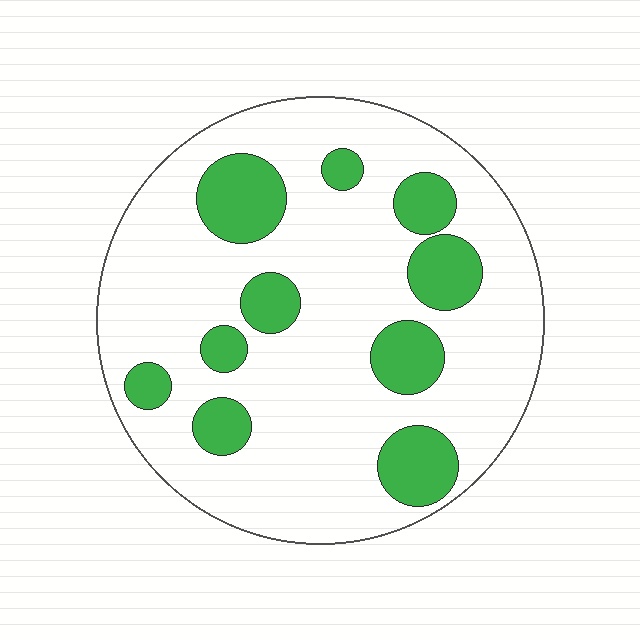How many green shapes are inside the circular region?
10.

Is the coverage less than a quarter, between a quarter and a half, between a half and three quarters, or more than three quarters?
Less than a quarter.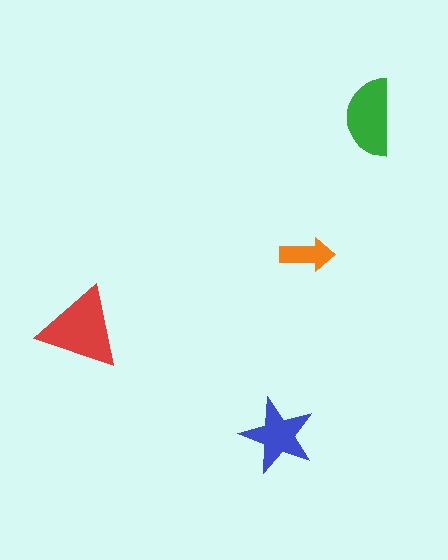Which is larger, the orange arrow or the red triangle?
The red triangle.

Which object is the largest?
The red triangle.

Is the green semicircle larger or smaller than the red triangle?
Smaller.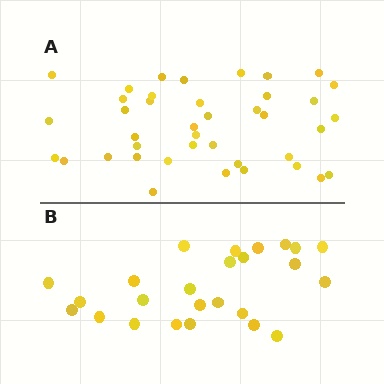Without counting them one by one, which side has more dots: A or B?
Region A (the top region) has more dots.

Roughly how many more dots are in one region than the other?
Region A has approximately 15 more dots than region B.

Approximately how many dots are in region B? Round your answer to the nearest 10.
About 20 dots. (The exact count is 25, which rounds to 20.)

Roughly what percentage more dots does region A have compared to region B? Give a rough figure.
About 60% more.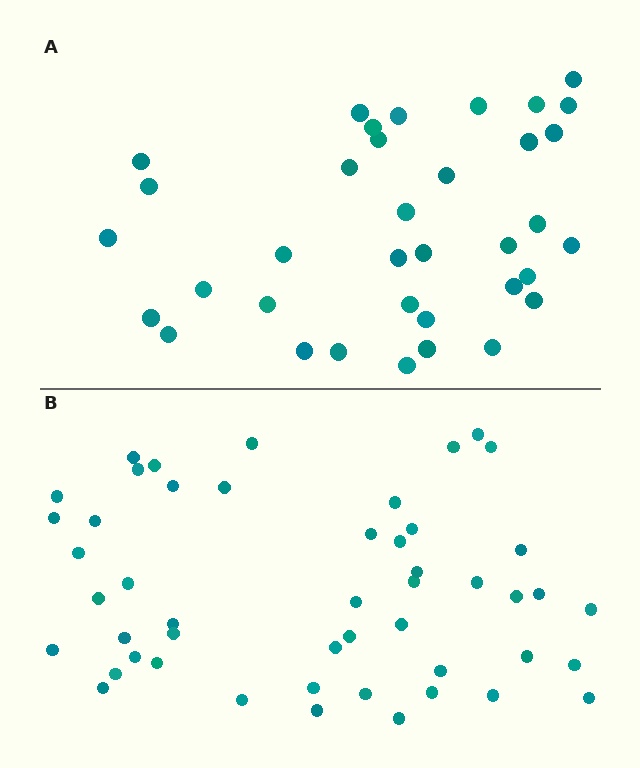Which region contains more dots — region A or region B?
Region B (the bottom region) has more dots.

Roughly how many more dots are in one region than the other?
Region B has approximately 15 more dots than region A.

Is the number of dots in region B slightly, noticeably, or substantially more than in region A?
Region B has noticeably more, but not dramatically so. The ratio is roughly 1.4 to 1.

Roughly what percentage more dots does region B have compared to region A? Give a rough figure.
About 35% more.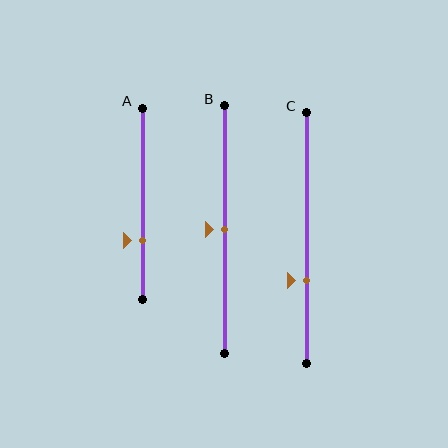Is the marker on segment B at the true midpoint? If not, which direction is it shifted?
Yes, the marker on segment B is at the true midpoint.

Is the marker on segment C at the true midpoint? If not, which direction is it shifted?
No, the marker on segment C is shifted downward by about 17% of the segment length.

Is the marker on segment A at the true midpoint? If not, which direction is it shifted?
No, the marker on segment A is shifted downward by about 19% of the segment length.